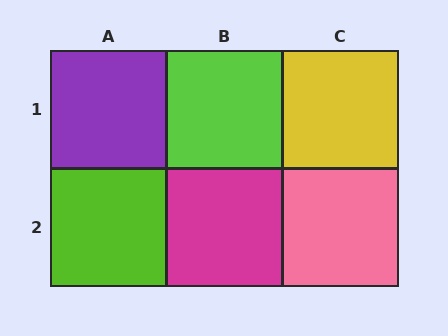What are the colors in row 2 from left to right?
Lime, magenta, pink.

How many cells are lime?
2 cells are lime.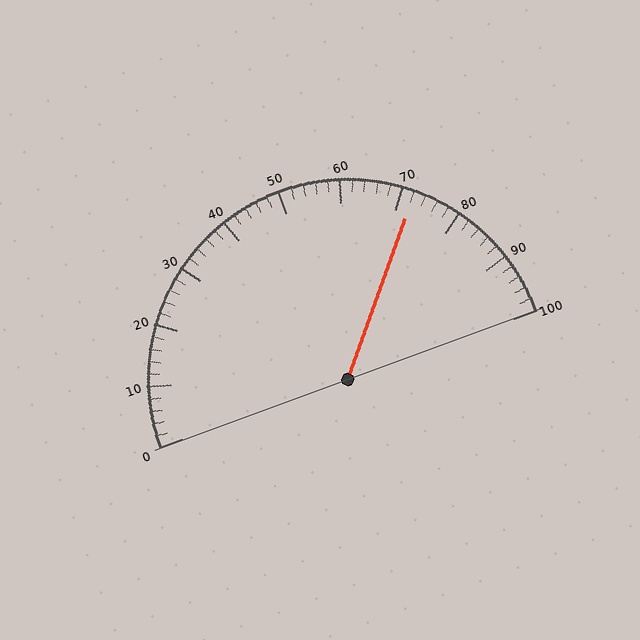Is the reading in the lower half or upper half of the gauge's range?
The reading is in the upper half of the range (0 to 100).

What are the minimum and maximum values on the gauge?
The gauge ranges from 0 to 100.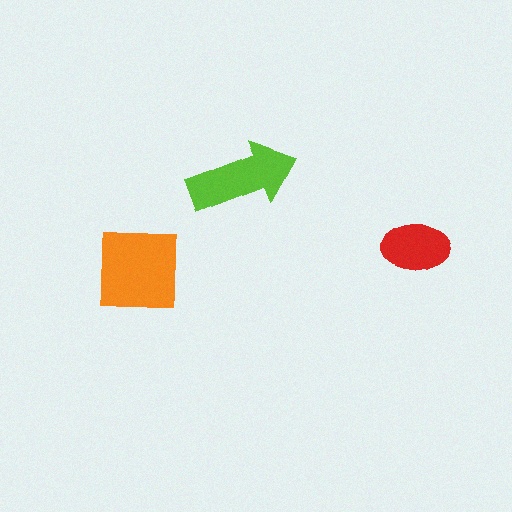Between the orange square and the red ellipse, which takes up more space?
The orange square.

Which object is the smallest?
The red ellipse.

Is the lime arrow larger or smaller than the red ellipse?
Larger.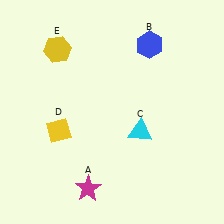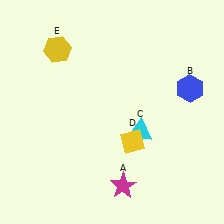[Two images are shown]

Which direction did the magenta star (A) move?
The magenta star (A) moved right.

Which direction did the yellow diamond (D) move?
The yellow diamond (D) moved right.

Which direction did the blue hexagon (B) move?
The blue hexagon (B) moved down.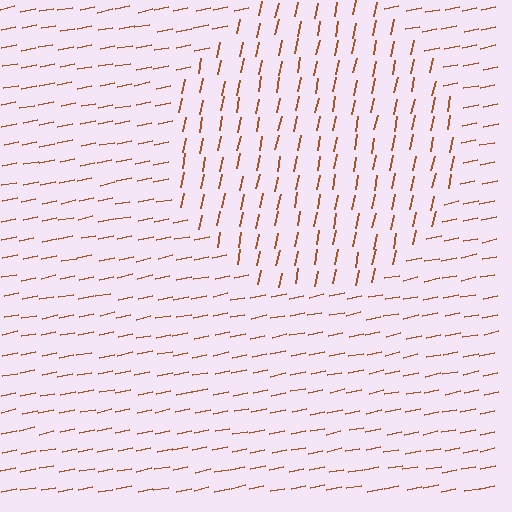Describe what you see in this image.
The image is filled with small brown line segments. A circle region in the image has lines oriented differently from the surrounding lines, creating a visible texture boundary.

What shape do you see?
I see a circle.